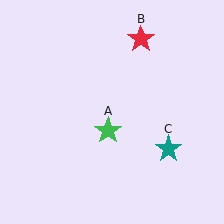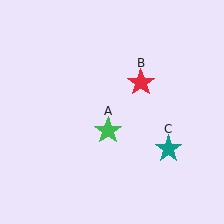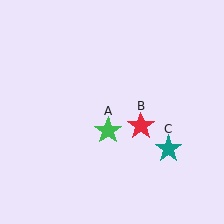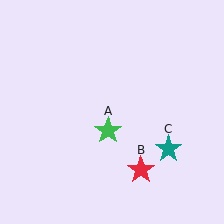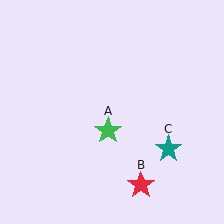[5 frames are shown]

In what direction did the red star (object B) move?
The red star (object B) moved down.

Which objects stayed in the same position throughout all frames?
Green star (object A) and teal star (object C) remained stationary.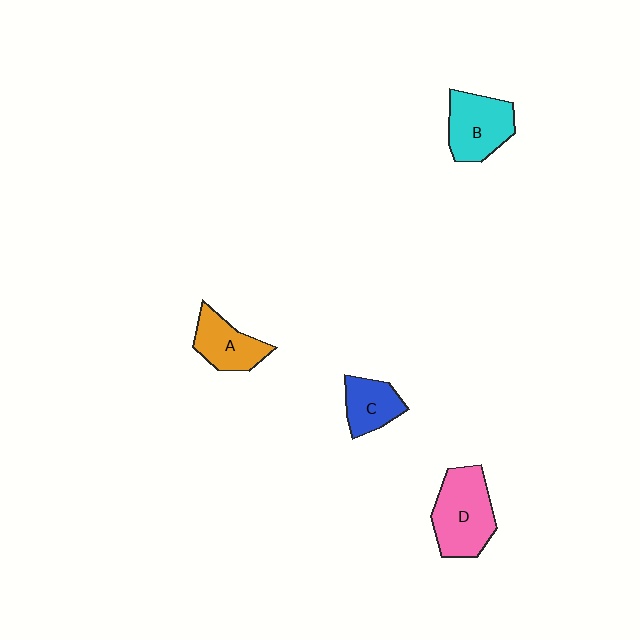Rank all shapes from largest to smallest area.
From largest to smallest: D (pink), B (cyan), A (orange), C (blue).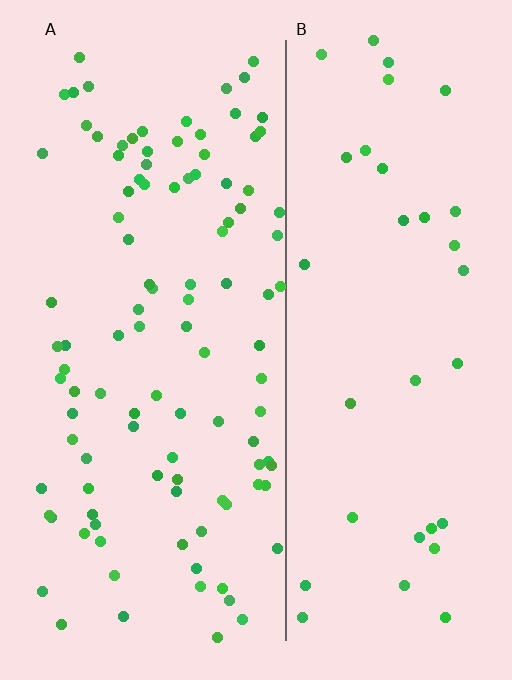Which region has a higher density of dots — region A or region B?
A (the left).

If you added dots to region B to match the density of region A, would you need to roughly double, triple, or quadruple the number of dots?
Approximately triple.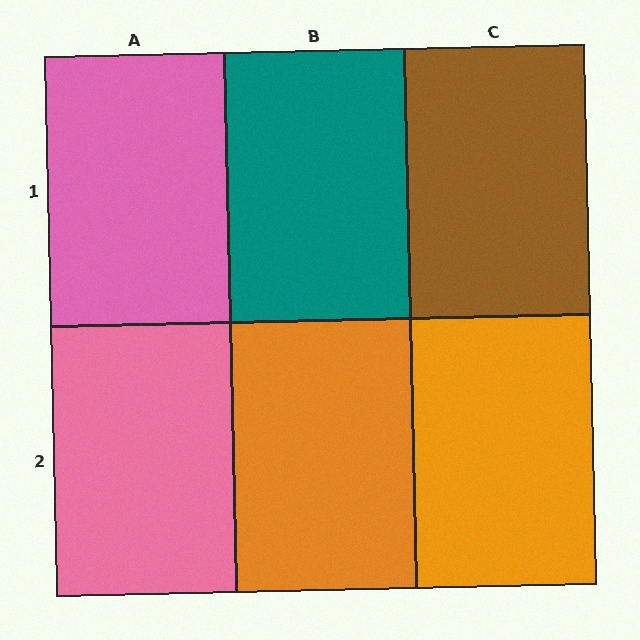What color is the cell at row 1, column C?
Brown.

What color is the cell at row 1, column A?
Pink.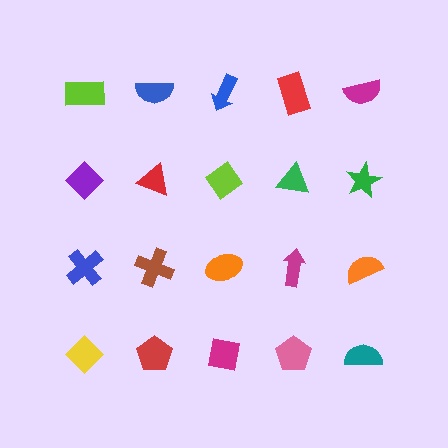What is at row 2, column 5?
A green star.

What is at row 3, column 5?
An orange semicircle.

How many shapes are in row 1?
5 shapes.